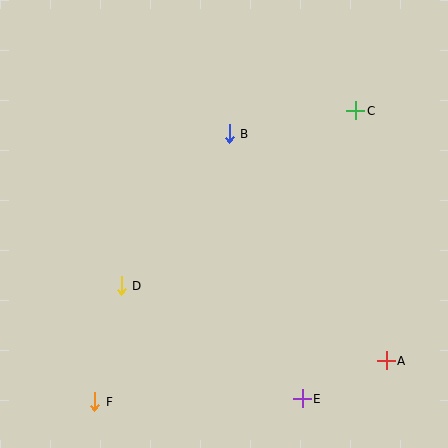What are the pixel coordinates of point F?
Point F is at (95, 402).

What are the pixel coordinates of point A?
Point A is at (386, 361).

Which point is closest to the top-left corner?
Point B is closest to the top-left corner.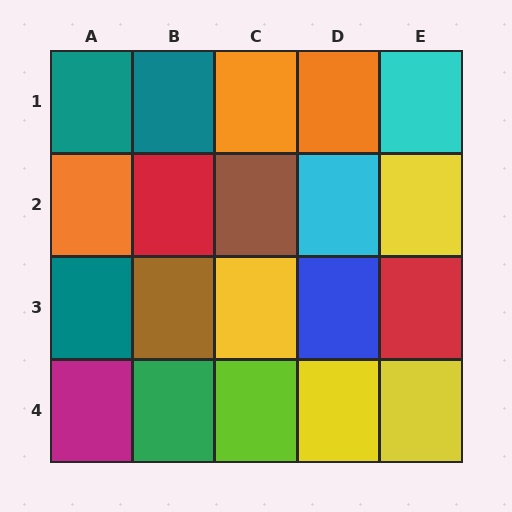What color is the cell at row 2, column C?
Brown.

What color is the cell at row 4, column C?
Lime.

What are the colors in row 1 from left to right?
Teal, teal, orange, orange, cyan.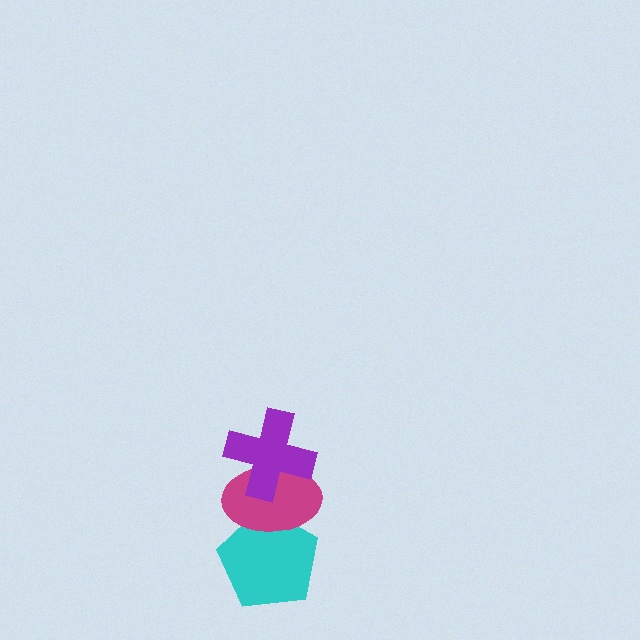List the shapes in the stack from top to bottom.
From top to bottom: the purple cross, the magenta ellipse, the cyan pentagon.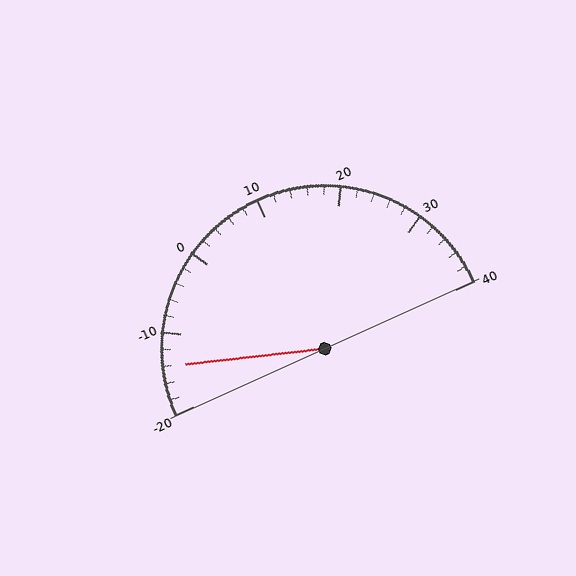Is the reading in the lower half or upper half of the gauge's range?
The reading is in the lower half of the range (-20 to 40).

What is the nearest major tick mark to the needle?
The nearest major tick mark is -10.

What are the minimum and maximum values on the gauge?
The gauge ranges from -20 to 40.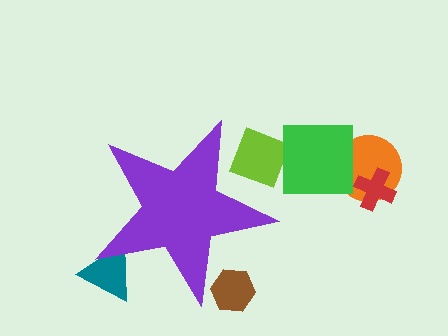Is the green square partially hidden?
No, the green square is fully visible.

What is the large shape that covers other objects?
A purple star.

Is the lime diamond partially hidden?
Yes, the lime diamond is partially hidden behind the purple star.